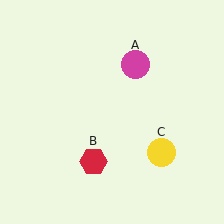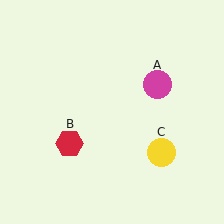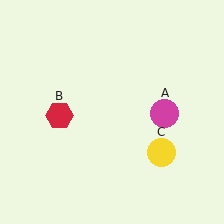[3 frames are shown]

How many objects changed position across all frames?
2 objects changed position: magenta circle (object A), red hexagon (object B).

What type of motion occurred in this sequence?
The magenta circle (object A), red hexagon (object B) rotated clockwise around the center of the scene.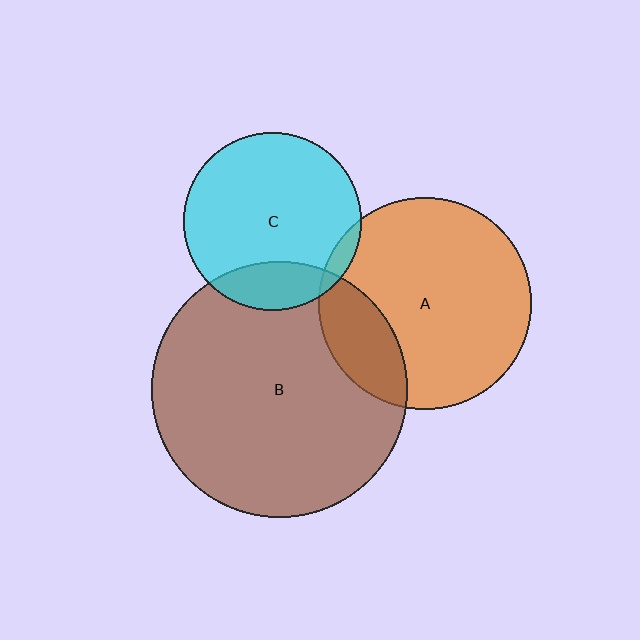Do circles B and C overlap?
Yes.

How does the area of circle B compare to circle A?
Approximately 1.4 times.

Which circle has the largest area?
Circle B (brown).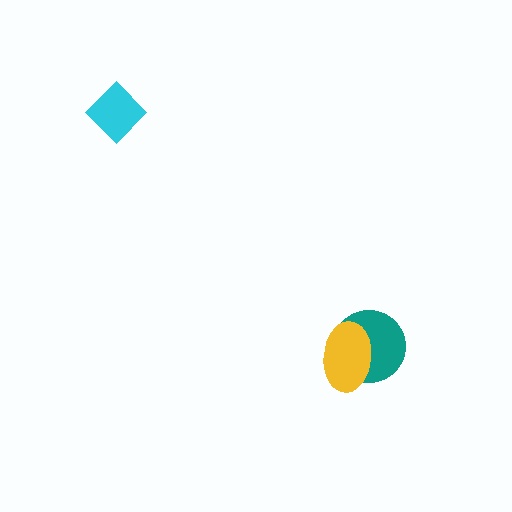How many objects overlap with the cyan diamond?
0 objects overlap with the cyan diamond.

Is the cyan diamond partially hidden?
No, no other shape covers it.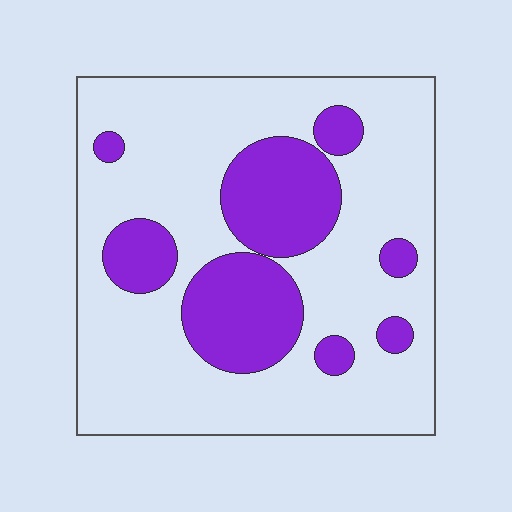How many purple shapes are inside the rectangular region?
8.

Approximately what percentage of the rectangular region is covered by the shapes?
Approximately 25%.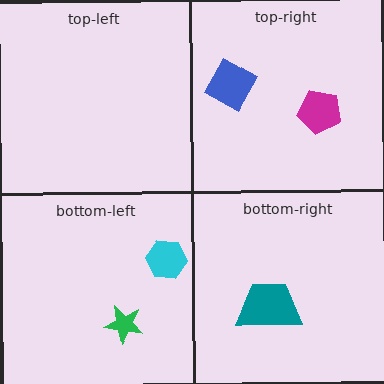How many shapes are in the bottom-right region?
1.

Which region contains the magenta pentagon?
The top-right region.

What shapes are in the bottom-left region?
The cyan hexagon, the green star.